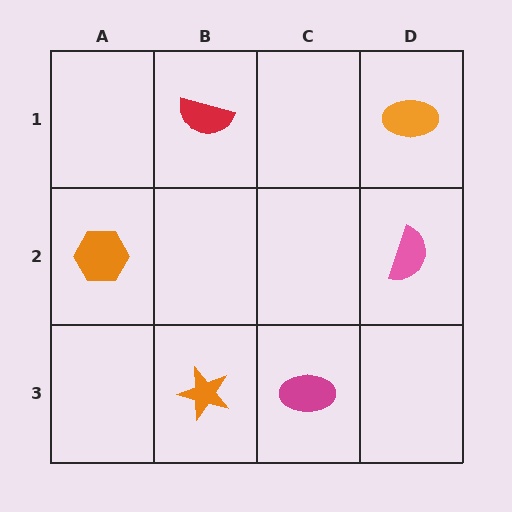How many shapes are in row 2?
2 shapes.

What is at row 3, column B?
An orange star.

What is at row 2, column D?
A pink semicircle.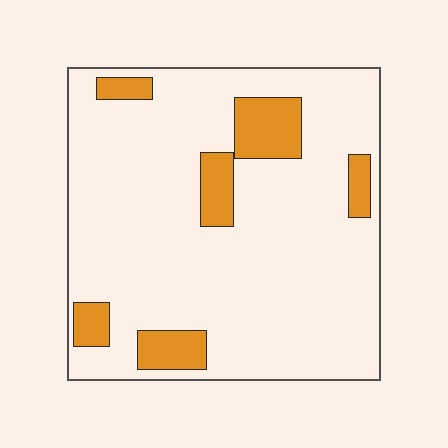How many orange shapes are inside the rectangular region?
6.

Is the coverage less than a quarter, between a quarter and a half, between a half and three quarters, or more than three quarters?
Less than a quarter.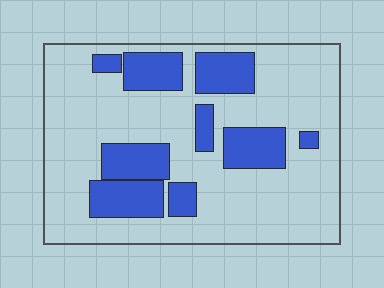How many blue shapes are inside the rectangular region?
9.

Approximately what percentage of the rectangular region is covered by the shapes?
Approximately 25%.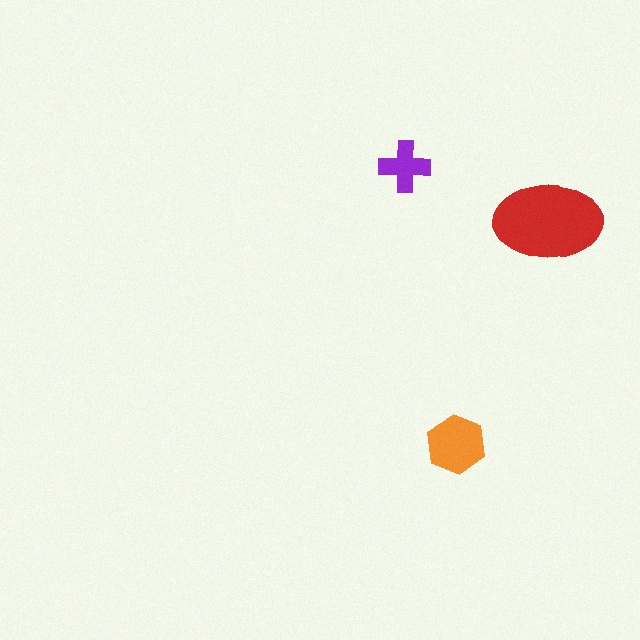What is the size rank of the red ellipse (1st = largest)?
1st.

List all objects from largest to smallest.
The red ellipse, the orange hexagon, the purple cross.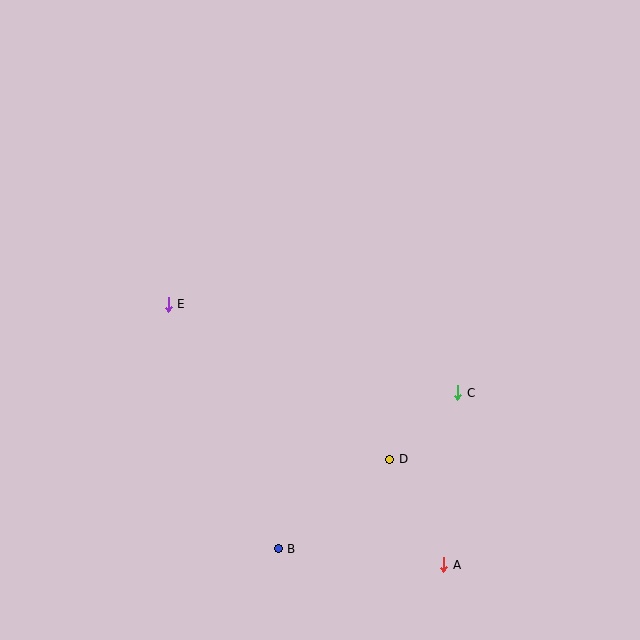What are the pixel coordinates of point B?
Point B is at (278, 549).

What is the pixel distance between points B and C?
The distance between B and C is 238 pixels.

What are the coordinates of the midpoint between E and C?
The midpoint between E and C is at (313, 349).